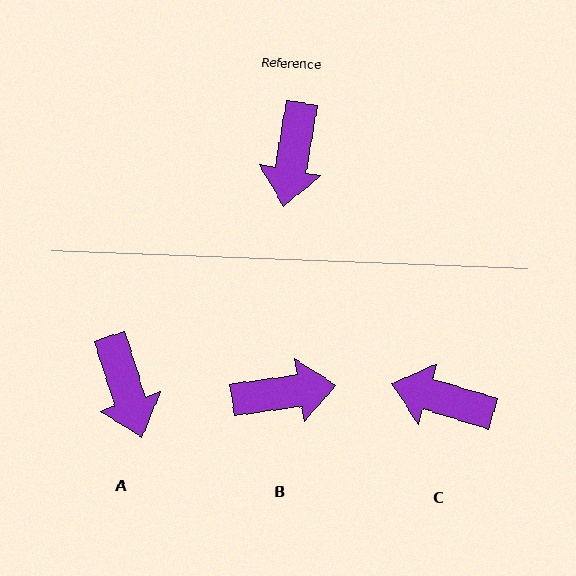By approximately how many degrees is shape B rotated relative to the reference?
Approximately 109 degrees counter-clockwise.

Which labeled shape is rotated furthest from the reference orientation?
B, about 109 degrees away.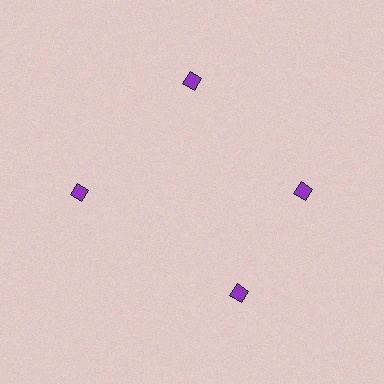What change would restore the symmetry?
The symmetry would be restored by rotating it back into even spacing with its neighbors so that all 4 diamonds sit at equal angles and equal distance from the center.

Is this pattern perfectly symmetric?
No. The 4 purple diamonds are arranged in a ring, but one element near the 6 o'clock position is rotated out of alignment along the ring, breaking the 4-fold rotational symmetry.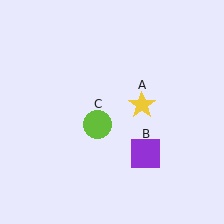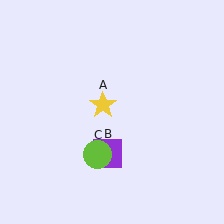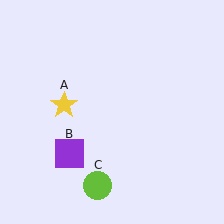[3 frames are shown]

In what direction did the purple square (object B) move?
The purple square (object B) moved left.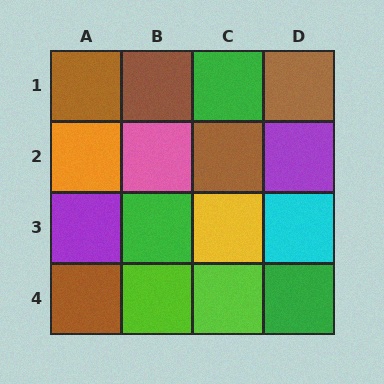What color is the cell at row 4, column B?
Lime.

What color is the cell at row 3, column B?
Green.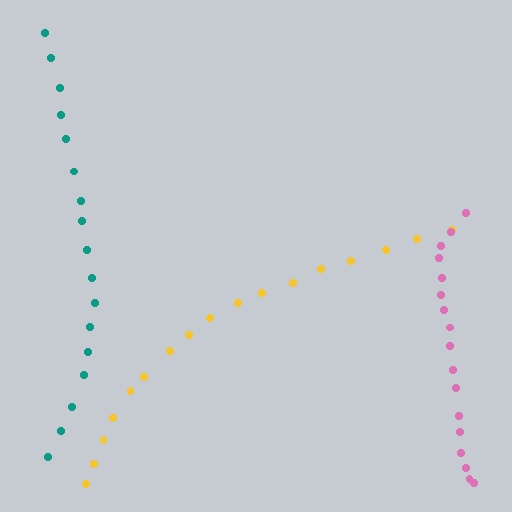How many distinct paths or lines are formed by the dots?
There are 3 distinct paths.